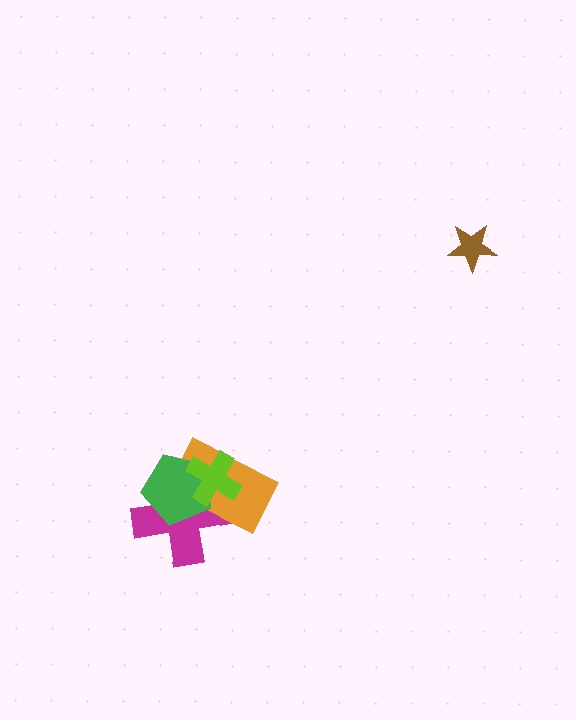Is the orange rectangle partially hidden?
Yes, it is partially covered by another shape.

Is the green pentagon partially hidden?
Yes, it is partially covered by another shape.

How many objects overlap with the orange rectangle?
3 objects overlap with the orange rectangle.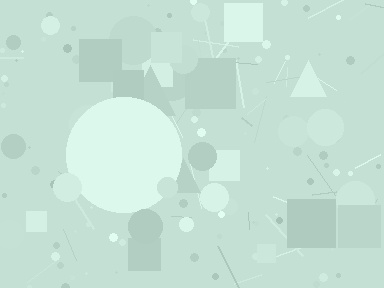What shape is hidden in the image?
A circle is hidden in the image.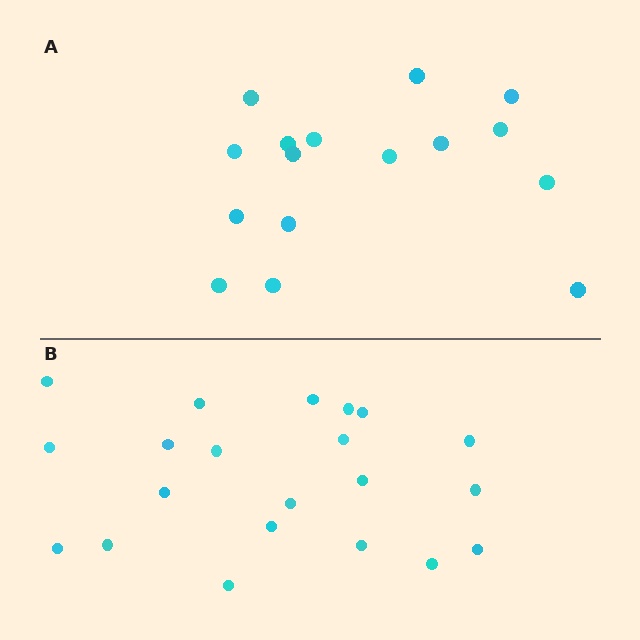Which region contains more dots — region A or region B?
Region B (the bottom region) has more dots.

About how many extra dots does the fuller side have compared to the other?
Region B has about 5 more dots than region A.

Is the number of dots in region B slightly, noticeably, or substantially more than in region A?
Region B has noticeably more, but not dramatically so. The ratio is roughly 1.3 to 1.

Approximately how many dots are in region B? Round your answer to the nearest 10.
About 20 dots. (The exact count is 21, which rounds to 20.)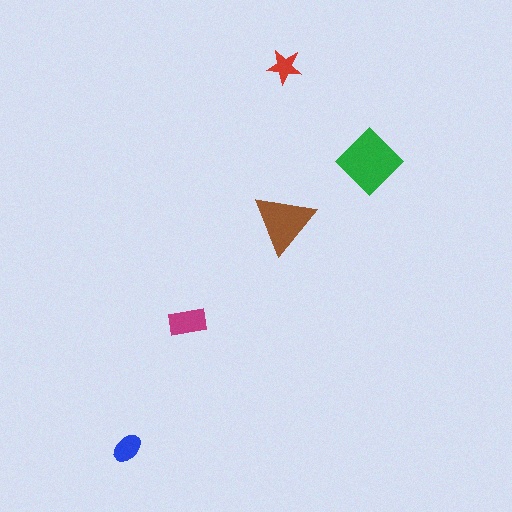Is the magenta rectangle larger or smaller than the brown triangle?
Smaller.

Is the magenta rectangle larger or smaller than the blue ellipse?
Larger.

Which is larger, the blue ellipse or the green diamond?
The green diamond.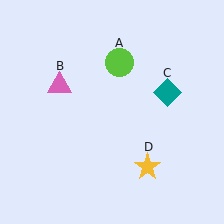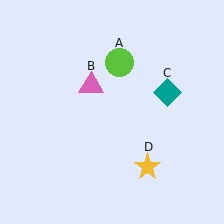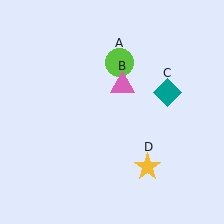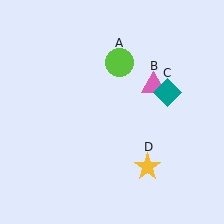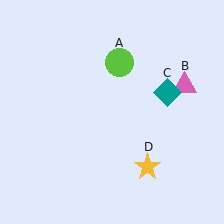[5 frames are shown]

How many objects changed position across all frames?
1 object changed position: pink triangle (object B).